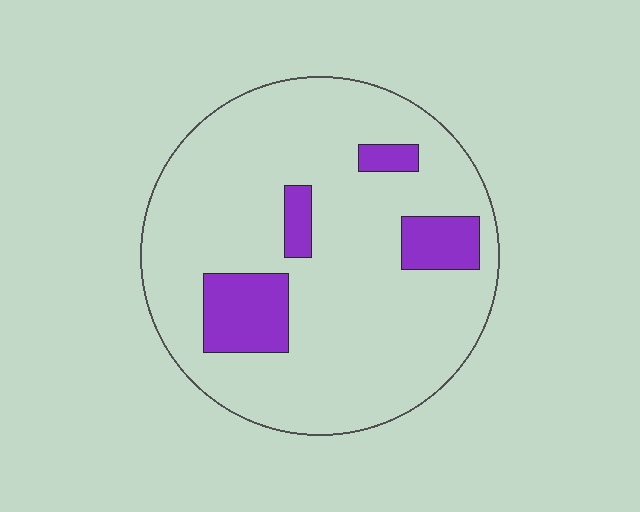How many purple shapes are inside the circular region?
4.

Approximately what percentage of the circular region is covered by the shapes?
Approximately 15%.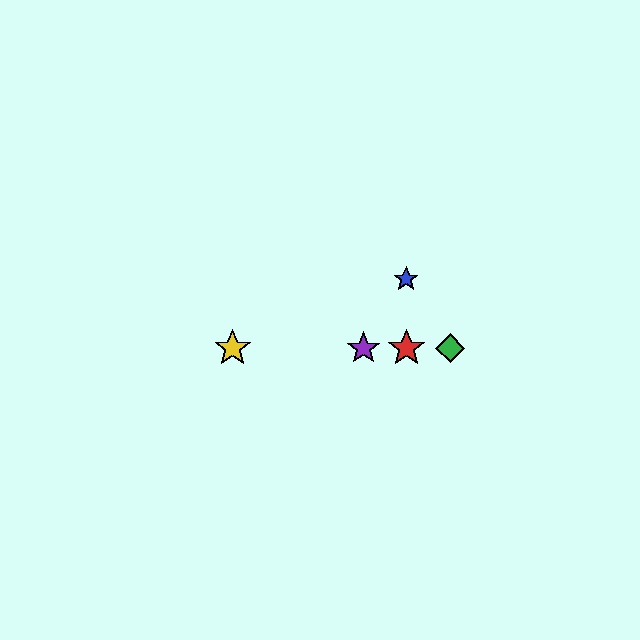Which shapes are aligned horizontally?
The red star, the green diamond, the yellow star, the purple star are aligned horizontally.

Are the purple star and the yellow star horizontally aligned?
Yes, both are at y≈348.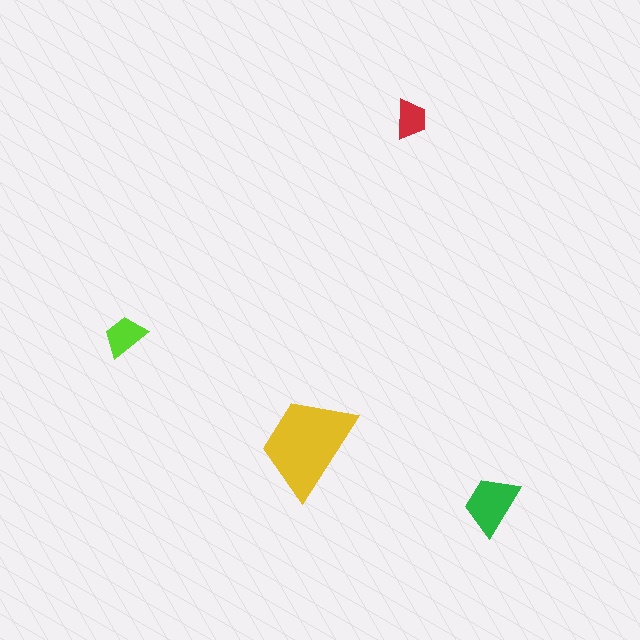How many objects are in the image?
There are 4 objects in the image.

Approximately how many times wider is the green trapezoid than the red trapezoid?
About 1.5 times wider.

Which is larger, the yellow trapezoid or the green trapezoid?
The yellow one.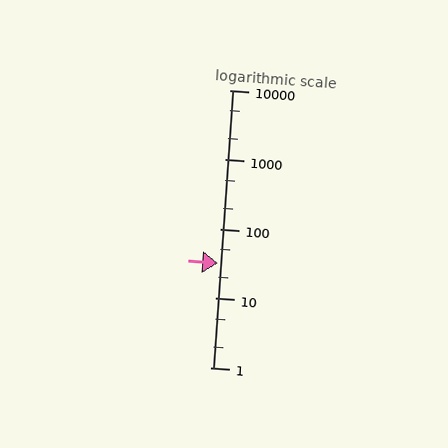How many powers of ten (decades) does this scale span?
The scale spans 4 decades, from 1 to 10000.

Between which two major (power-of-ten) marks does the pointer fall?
The pointer is between 10 and 100.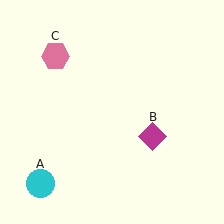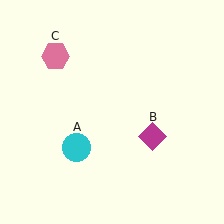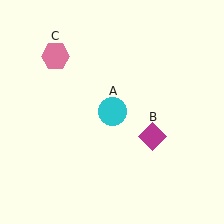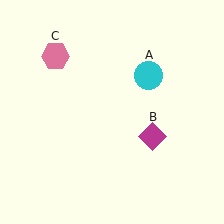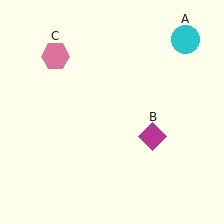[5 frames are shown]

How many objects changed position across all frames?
1 object changed position: cyan circle (object A).